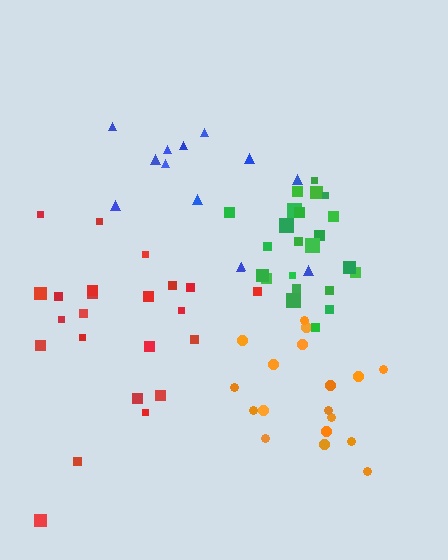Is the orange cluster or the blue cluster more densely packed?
Orange.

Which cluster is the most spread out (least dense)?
Blue.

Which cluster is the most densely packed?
Green.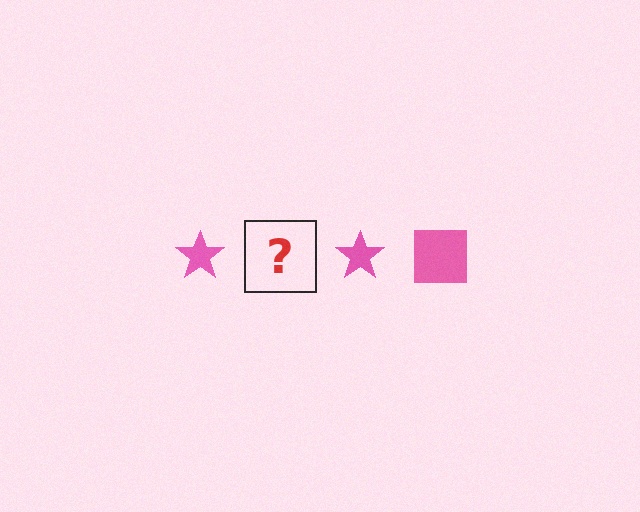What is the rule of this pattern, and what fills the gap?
The rule is that the pattern cycles through star, square shapes in pink. The gap should be filled with a pink square.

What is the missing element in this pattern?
The missing element is a pink square.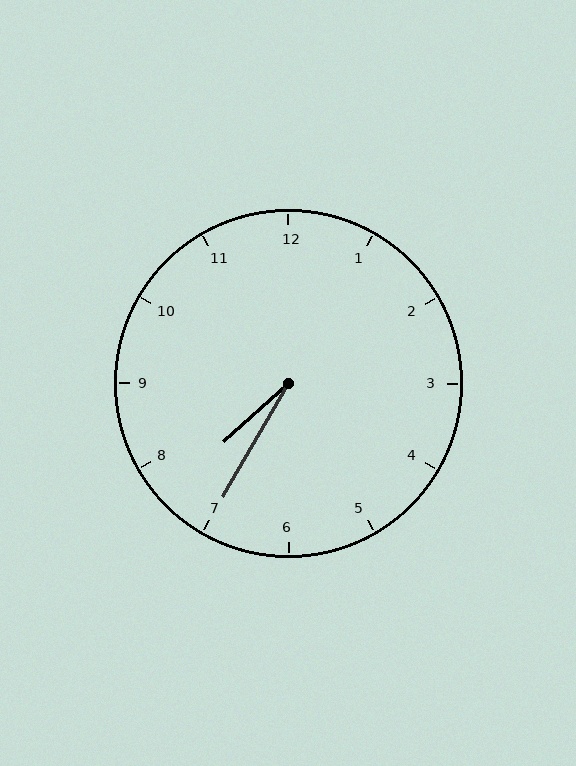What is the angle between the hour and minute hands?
Approximately 18 degrees.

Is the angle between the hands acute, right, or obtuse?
It is acute.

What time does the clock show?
7:35.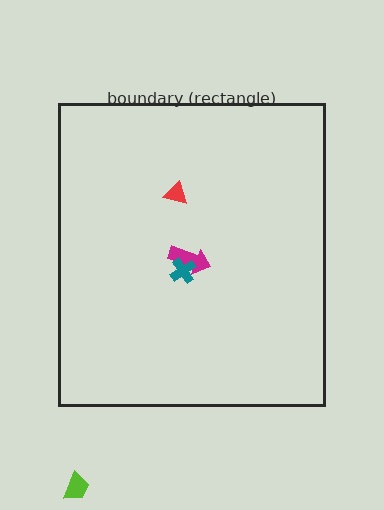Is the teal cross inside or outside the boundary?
Inside.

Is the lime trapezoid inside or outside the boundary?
Outside.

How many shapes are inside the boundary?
3 inside, 1 outside.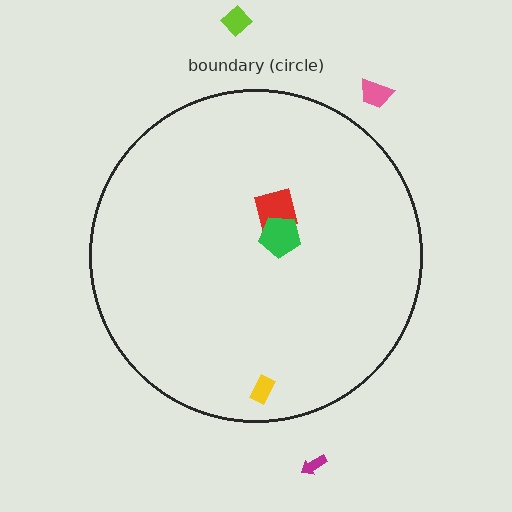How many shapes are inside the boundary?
3 inside, 3 outside.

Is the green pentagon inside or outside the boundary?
Inside.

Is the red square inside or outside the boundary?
Inside.